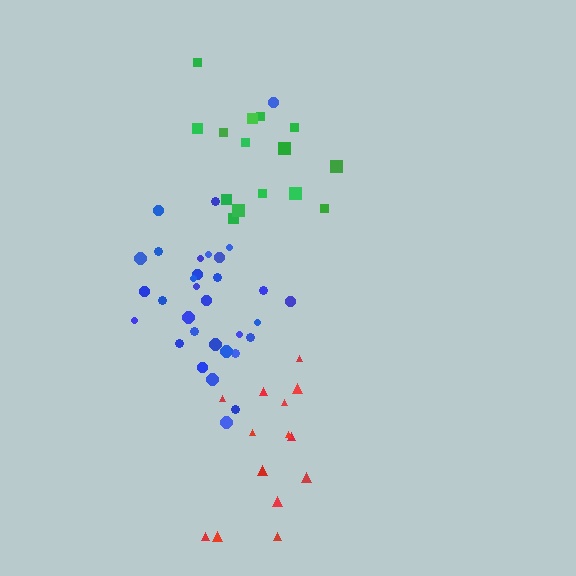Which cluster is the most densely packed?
Green.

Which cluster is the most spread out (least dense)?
Red.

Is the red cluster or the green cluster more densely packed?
Green.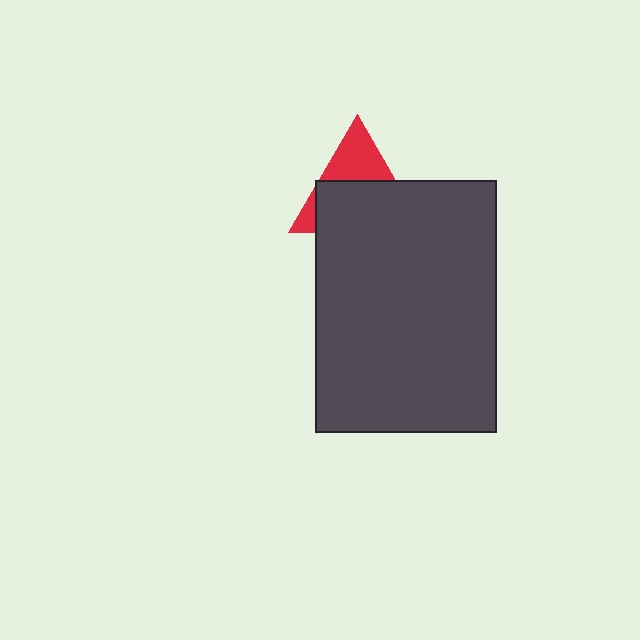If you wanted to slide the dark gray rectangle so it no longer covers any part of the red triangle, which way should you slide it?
Slide it down — that is the most direct way to separate the two shapes.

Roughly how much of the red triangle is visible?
A small part of it is visible (roughly 38%).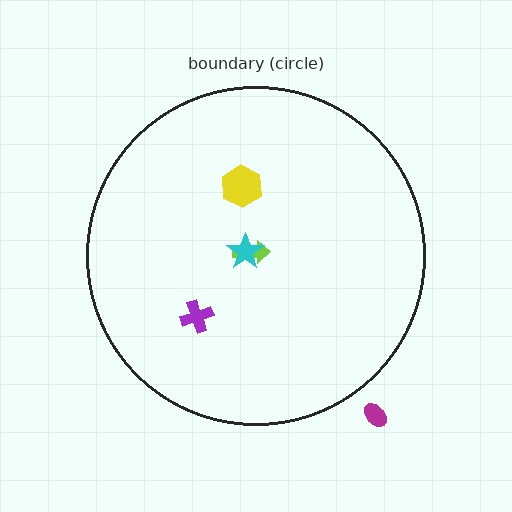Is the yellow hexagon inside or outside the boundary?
Inside.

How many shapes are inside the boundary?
4 inside, 1 outside.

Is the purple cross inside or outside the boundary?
Inside.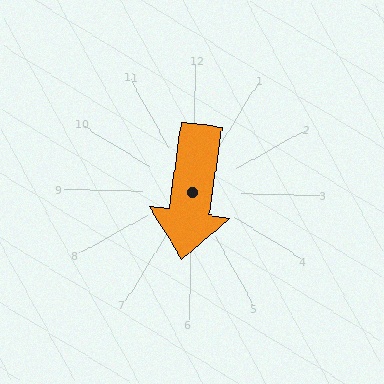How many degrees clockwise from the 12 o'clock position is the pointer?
Approximately 187 degrees.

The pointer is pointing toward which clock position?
Roughly 6 o'clock.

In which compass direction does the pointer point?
South.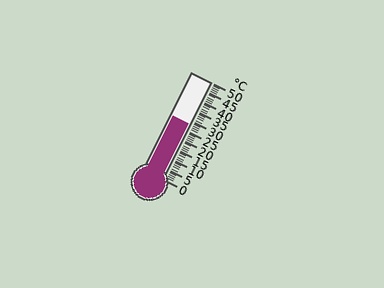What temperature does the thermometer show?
The thermometer shows approximately 28°C.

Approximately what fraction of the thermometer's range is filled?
The thermometer is filled to approximately 55% of its range.